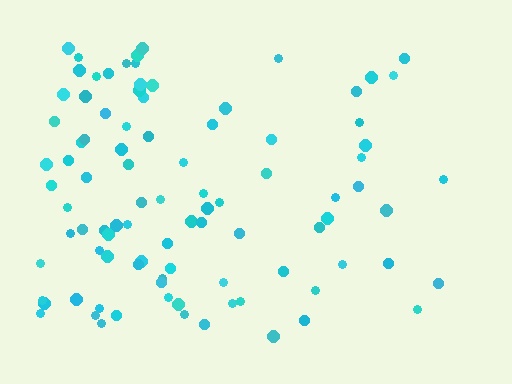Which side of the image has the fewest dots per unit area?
The right.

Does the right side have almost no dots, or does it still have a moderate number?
Still a moderate number, just noticeably fewer than the left.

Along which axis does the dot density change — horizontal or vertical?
Horizontal.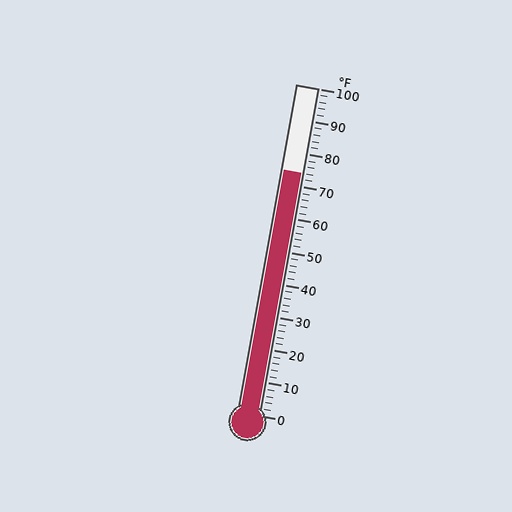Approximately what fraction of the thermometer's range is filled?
The thermometer is filled to approximately 75% of its range.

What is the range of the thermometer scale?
The thermometer scale ranges from 0°F to 100°F.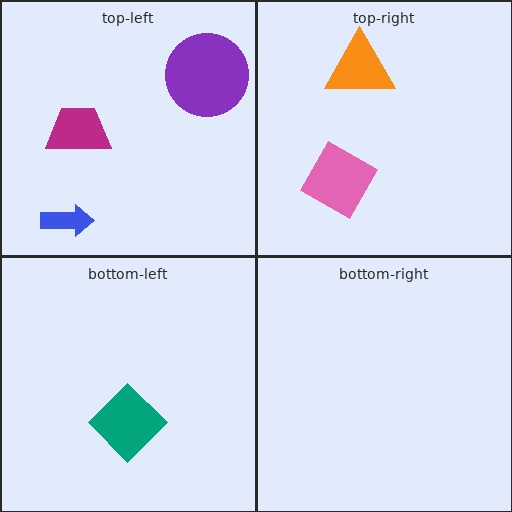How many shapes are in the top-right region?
2.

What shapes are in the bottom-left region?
The teal diamond.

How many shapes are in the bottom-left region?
1.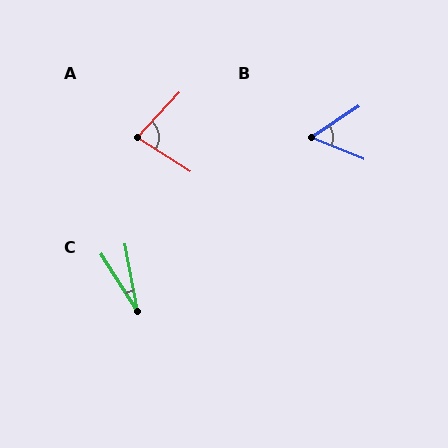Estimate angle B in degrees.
Approximately 56 degrees.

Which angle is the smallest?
C, at approximately 22 degrees.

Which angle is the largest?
A, at approximately 79 degrees.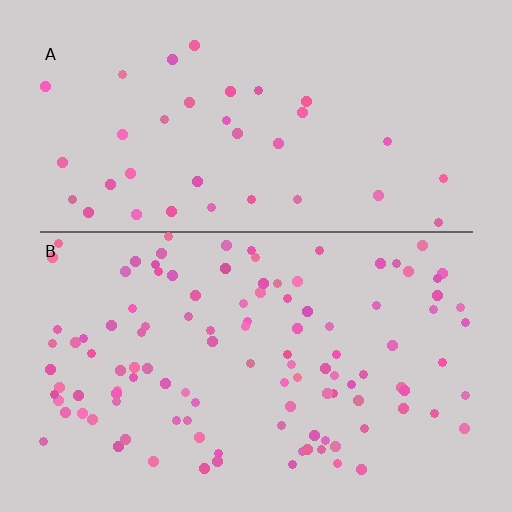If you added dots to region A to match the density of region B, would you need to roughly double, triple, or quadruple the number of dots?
Approximately triple.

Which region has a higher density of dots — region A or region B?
B (the bottom).